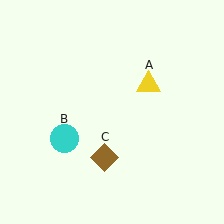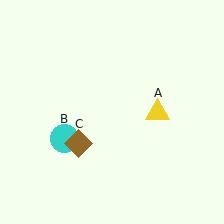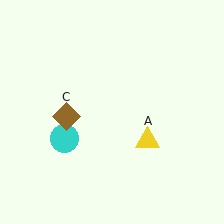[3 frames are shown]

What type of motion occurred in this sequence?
The yellow triangle (object A), brown diamond (object C) rotated clockwise around the center of the scene.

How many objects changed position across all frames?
2 objects changed position: yellow triangle (object A), brown diamond (object C).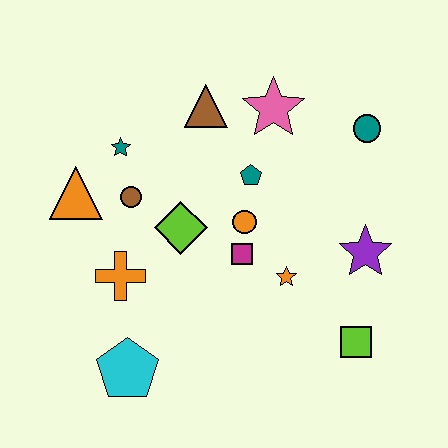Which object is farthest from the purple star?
The orange triangle is farthest from the purple star.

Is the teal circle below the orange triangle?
No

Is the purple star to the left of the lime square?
No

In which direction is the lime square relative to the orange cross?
The lime square is to the right of the orange cross.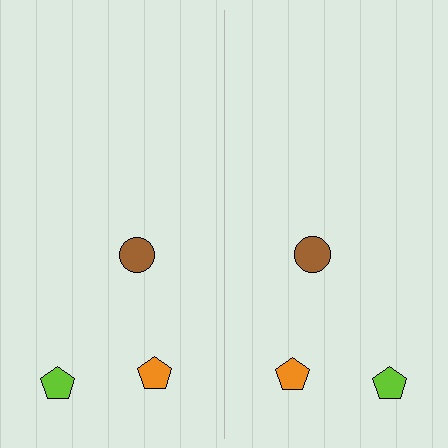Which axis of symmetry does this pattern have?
The pattern has a vertical axis of symmetry running through the center of the image.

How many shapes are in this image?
There are 6 shapes in this image.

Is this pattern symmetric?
Yes, this pattern has bilateral (reflection) symmetry.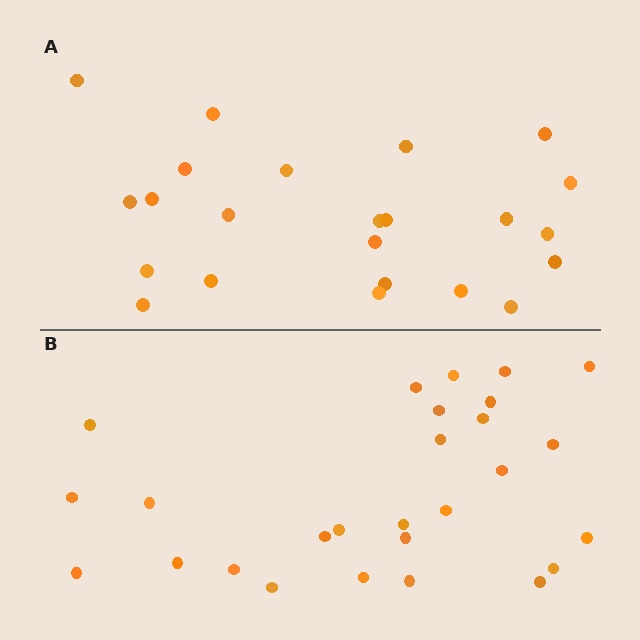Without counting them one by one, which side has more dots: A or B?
Region B (the bottom region) has more dots.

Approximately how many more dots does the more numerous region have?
Region B has about 4 more dots than region A.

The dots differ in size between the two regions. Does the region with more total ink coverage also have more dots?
No. Region A has more total ink coverage because its dots are larger, but region B actually contains more individual dots. Total area can be misleading — the number of items is what matters here.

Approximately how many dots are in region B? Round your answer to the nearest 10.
About 30 dots. (The exact count is 27, which rounds to 30.)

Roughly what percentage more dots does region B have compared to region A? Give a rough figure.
About 15% more.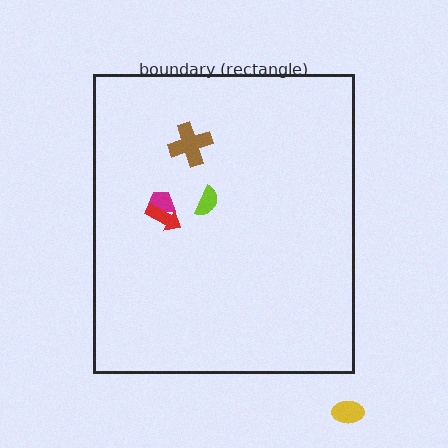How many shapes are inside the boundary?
4 inside, 1 outside.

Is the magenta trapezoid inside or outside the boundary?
Inside.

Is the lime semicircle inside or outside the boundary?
Inside.